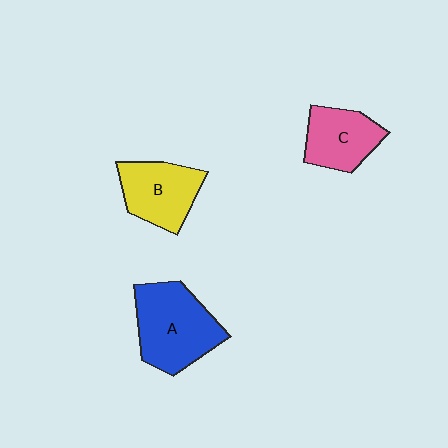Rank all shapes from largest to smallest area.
From largest to smallest: A (blue), B (yellow), C (pink).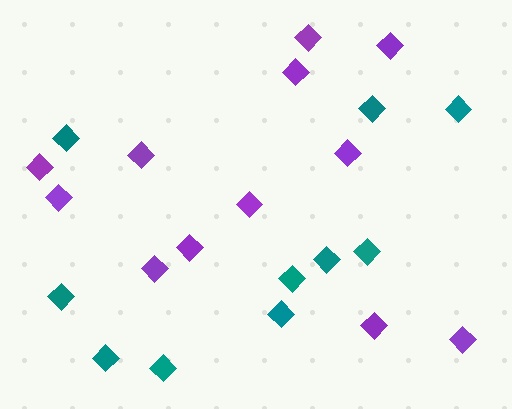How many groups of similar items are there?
There are 2 groups: one group of teal diamonds (10) and one group of purple diamonds (12).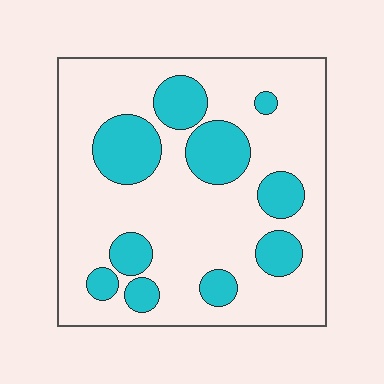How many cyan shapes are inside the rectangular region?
10.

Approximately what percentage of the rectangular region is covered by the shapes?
Approximately 25%.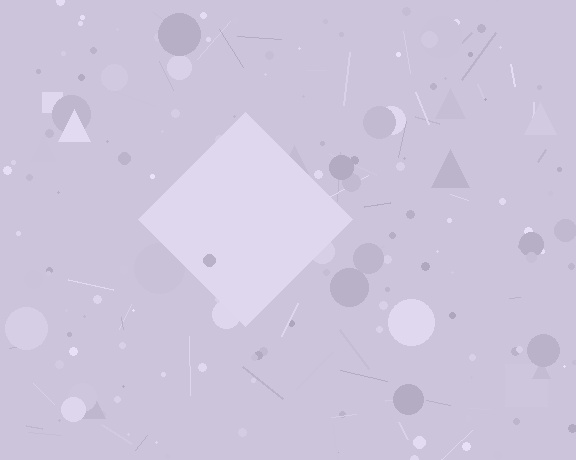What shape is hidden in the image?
A diamond is hidden in the image.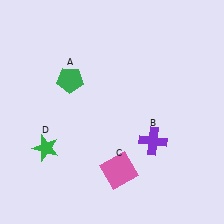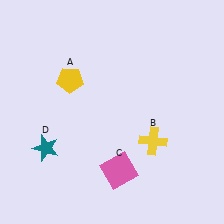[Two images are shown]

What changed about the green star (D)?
In Image 1, D is green. In Image 2, it changed to teal.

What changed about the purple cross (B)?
In Image 1, B is purple. In Image 2, it changed to yellow.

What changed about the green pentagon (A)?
In Image 1, A is green. In Image 2, it changed to yellow.